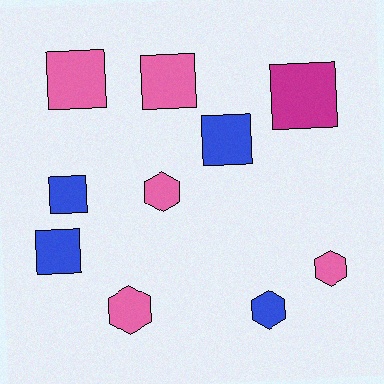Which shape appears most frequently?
Square, with 6 objects.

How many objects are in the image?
There are 10 objects.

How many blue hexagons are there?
There is 1 blue hexagon.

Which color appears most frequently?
Pink, with 5 objects.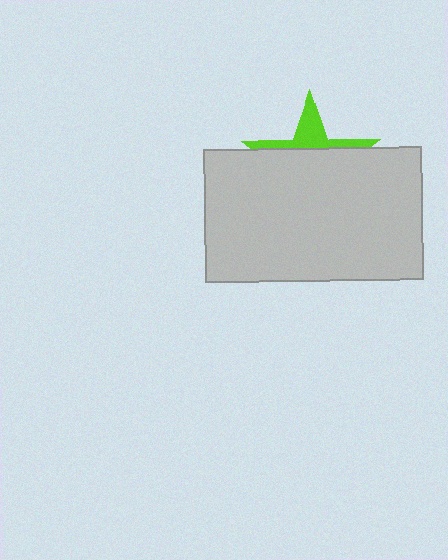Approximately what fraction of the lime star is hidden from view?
Roughly 69% of the lime star is hidden behind the light gray rectangle.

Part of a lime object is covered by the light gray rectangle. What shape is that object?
It is a star.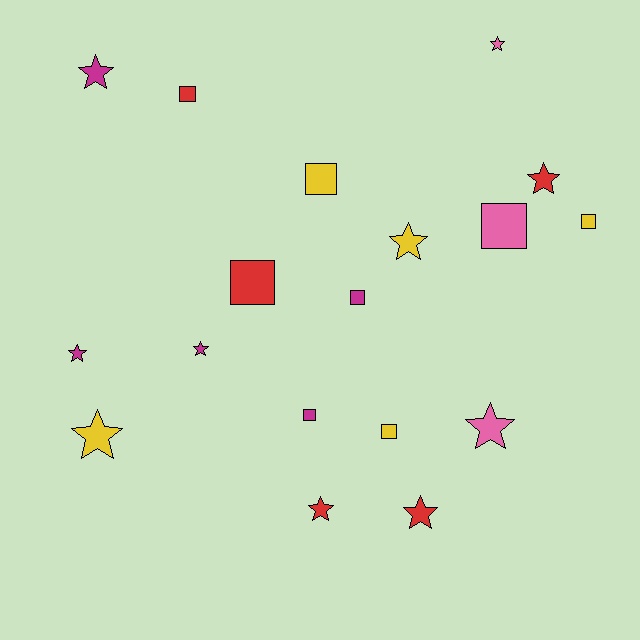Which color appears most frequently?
Red, with 5 objects.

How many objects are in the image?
There are 18 objects.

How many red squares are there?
There are 2 red squares.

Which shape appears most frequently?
Star, with 10 objects.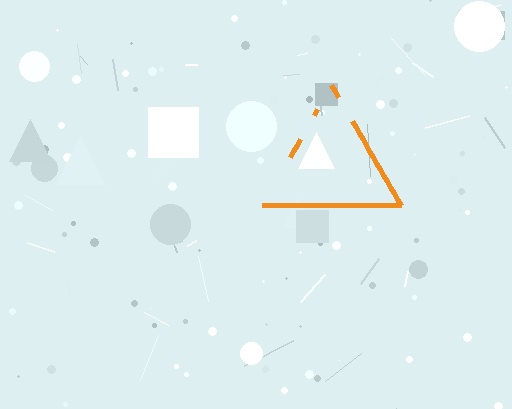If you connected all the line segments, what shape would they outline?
They would outline a triangle.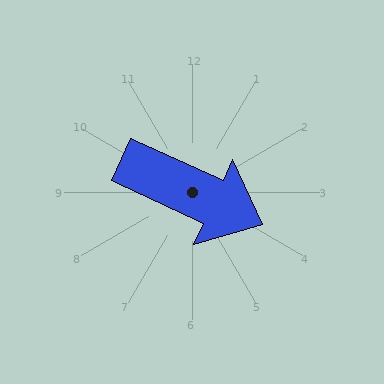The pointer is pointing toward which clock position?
Roughly 4 o'clock.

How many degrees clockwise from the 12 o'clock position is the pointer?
Approximately 115 degrees.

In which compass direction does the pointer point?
Southeast.